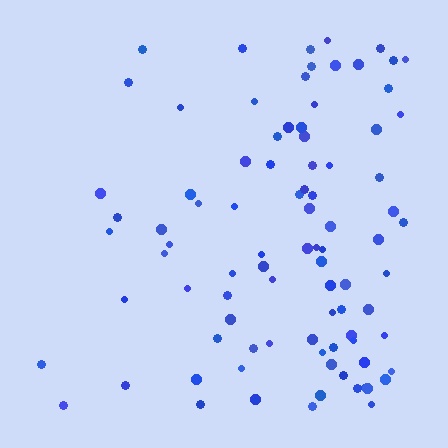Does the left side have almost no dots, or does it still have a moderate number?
Still a moderate number, just noticeably fewer than the right.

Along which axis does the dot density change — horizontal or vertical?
Horizontal.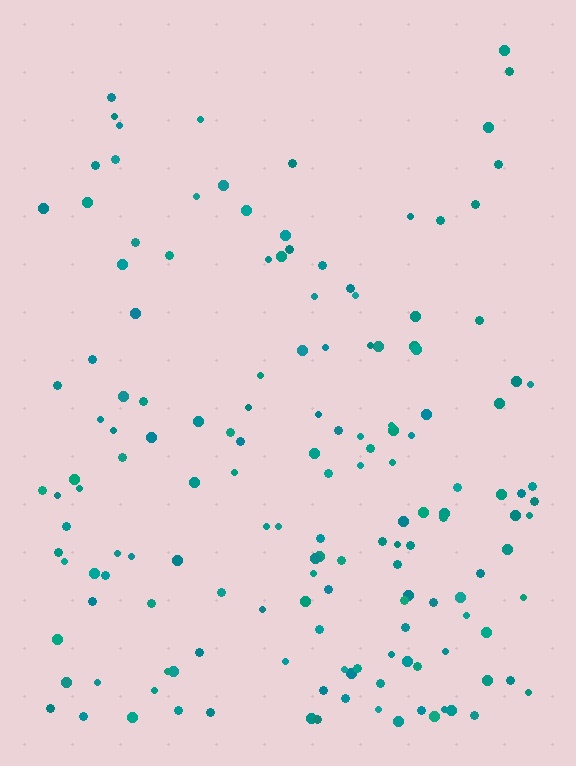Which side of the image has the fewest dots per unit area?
The top.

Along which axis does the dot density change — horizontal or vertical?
Vertical.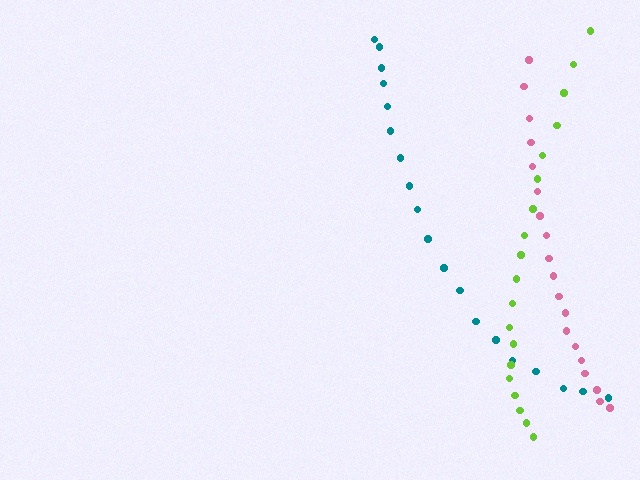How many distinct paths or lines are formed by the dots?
There are 3 distinct paths.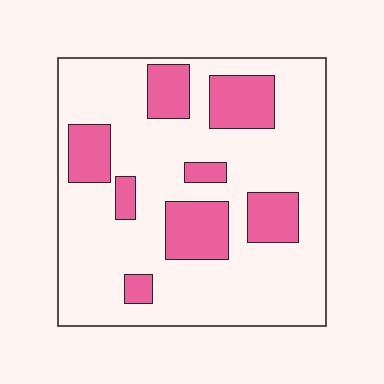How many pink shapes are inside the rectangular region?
8.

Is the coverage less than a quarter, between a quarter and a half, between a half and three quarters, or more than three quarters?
Less than a quarter.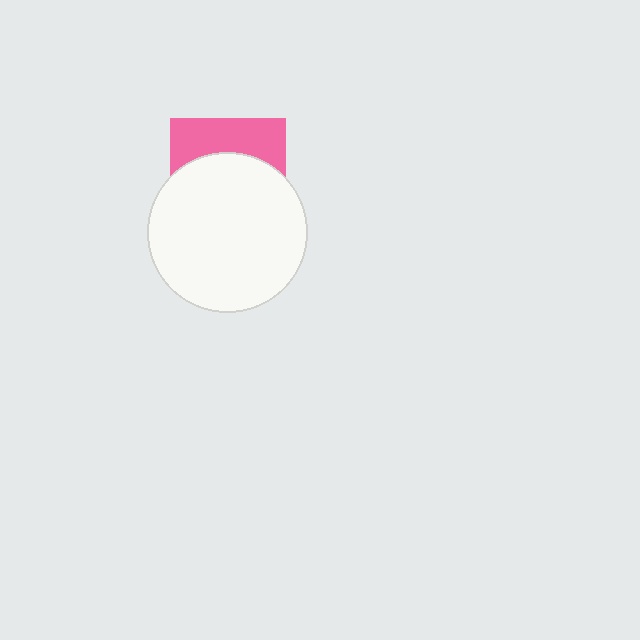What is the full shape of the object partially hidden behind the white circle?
The partially hidden object is a pink square.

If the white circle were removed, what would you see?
You would see the complete pink square.